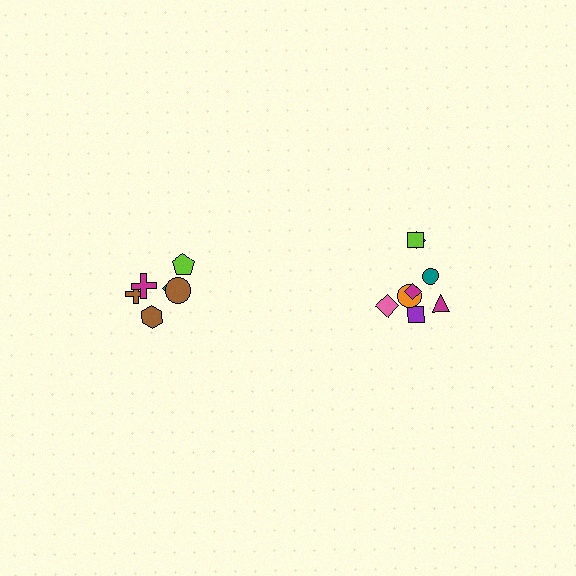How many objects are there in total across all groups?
There are 14 objects.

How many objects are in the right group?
There are 8 objects.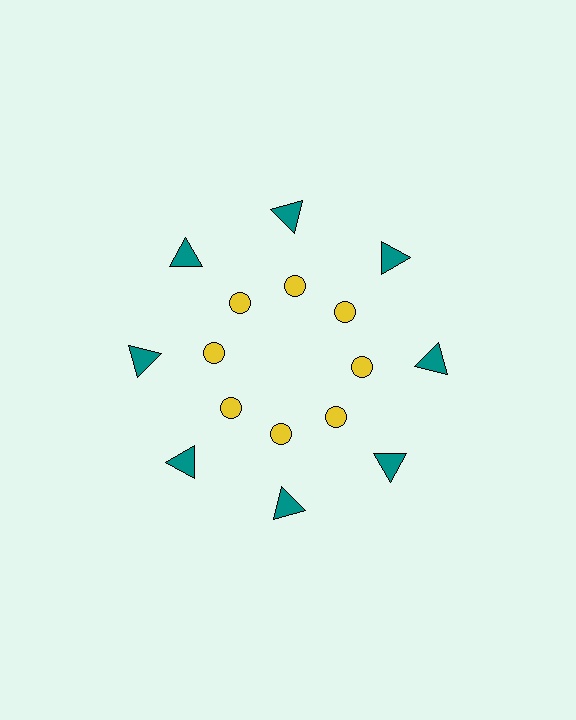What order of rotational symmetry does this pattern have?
This pattern has 8-fold rotational symmetry.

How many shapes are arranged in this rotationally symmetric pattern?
There are 16 shapes, arranged in 8 groups of 2.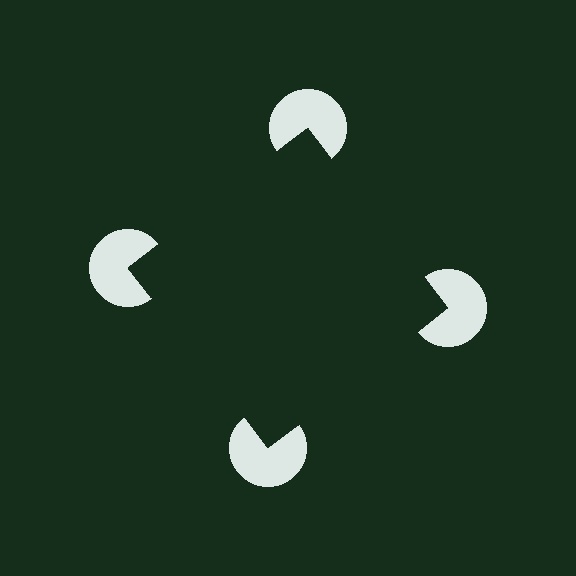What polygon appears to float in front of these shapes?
An illusory square — its edges are inferred from the aligned wedge cuts in the pac-man discs, not physically drawn.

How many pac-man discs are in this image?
There are 4 — one at each vertex of the illusory square.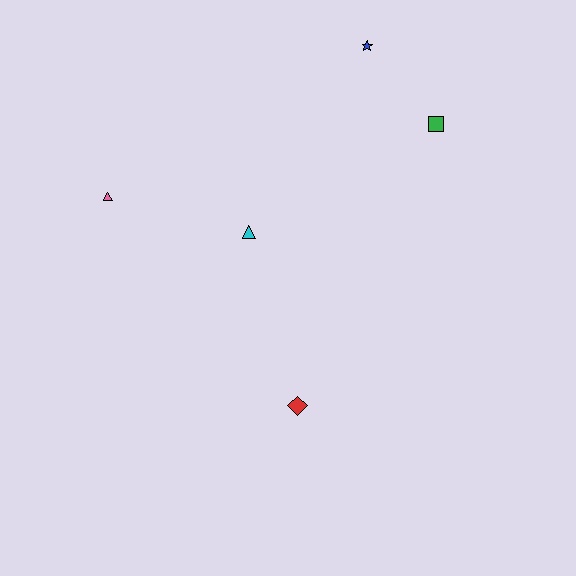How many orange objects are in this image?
There are no orange objects.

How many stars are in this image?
There is 1 star.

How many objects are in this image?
There are 5 objects.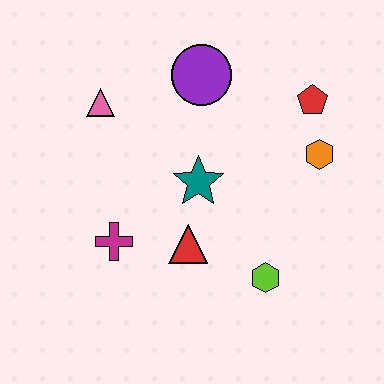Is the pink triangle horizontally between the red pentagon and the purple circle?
No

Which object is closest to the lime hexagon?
The red triangle is closest to the lime hexagon.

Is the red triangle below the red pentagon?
Yes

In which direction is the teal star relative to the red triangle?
The teal star is above the red triangle.